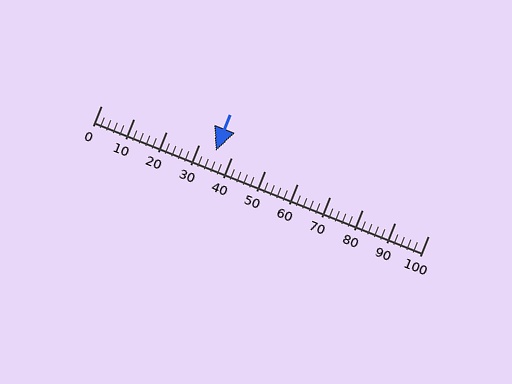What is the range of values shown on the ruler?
The ruler shows values from 0 to 100.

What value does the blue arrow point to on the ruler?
The blue arrow points to approximately 35.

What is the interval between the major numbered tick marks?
The major tick marks are spaced 10 units apart.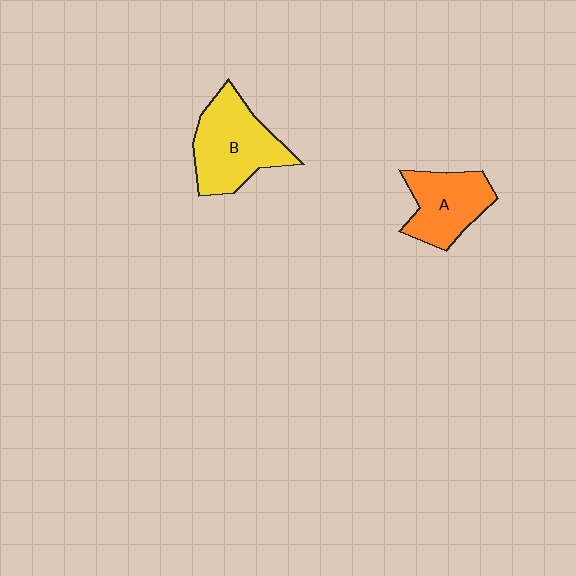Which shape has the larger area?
Shape B (yellow).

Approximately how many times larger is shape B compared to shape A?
Approximately 1.3 times.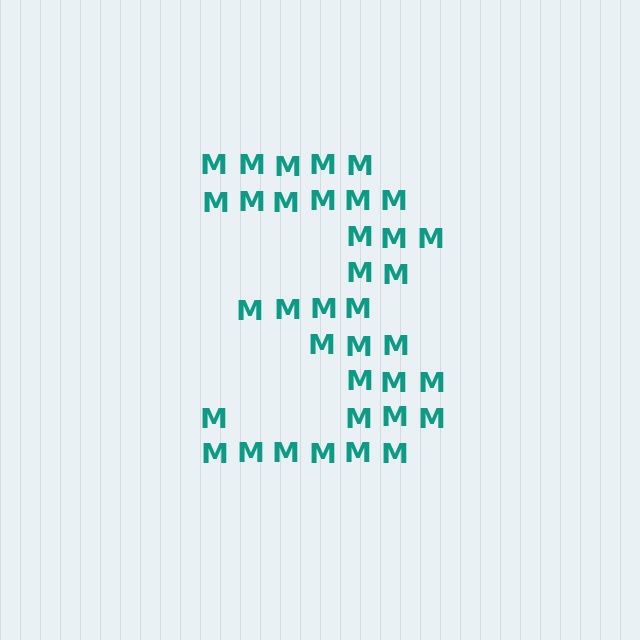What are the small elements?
The small elements are letter M's.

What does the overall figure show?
The overall figure shows the digit 3.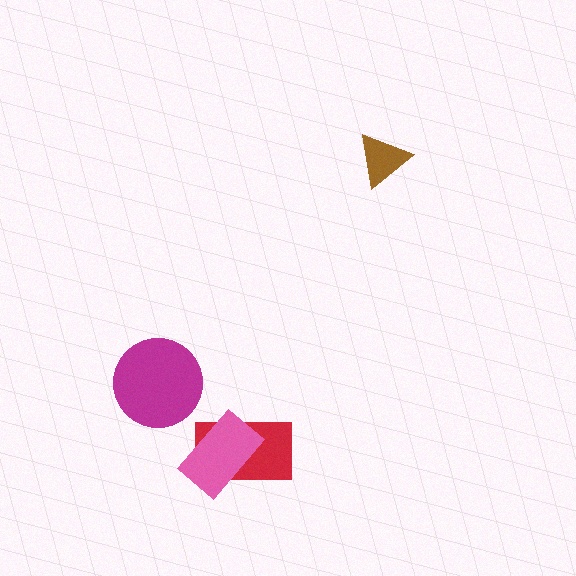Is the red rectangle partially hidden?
Yes, it is partially covered by another shape.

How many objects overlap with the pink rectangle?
1 object overlaps with the pink rectangle.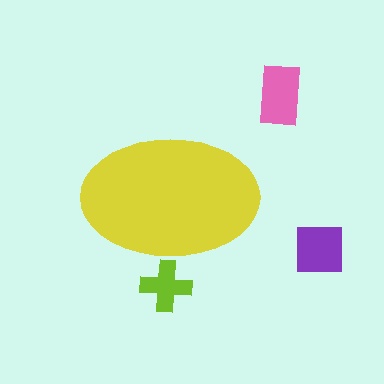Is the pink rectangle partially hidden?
No, the pink rectangle is fully visible.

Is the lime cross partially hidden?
Yes, the lime cross is partially hidden behind the yellow ellipse.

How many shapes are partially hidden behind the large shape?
1 shape is partially hidden.